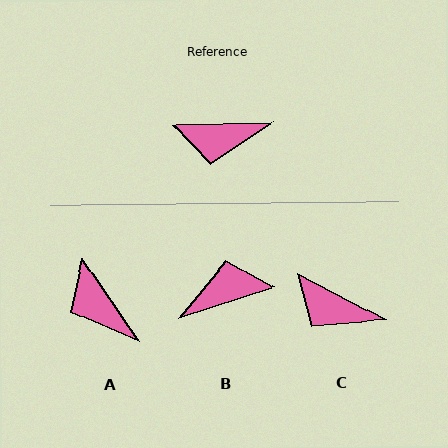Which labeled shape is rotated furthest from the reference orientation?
B, about 163 degrees away.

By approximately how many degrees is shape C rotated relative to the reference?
Approximately 29 degrees clockwise.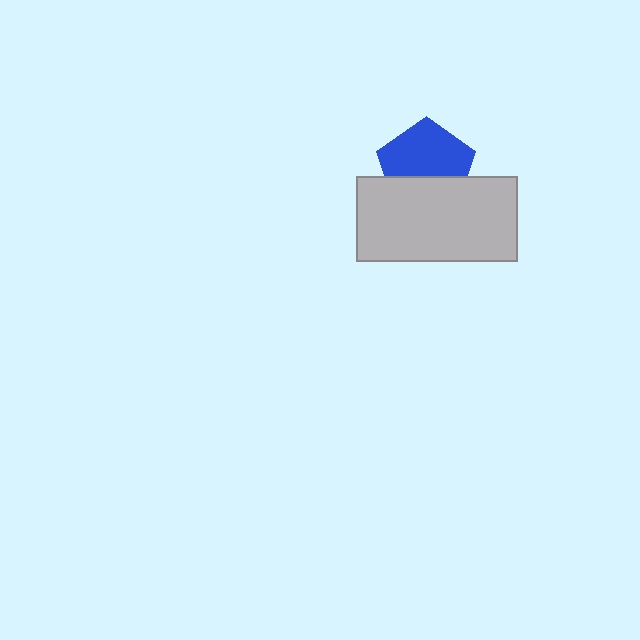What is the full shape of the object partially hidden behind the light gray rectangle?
The partially hidden object is a blue pentagon.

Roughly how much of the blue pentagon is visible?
About half of it is visible (roughly 62%).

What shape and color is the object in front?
The object in front is a light gray rectangle.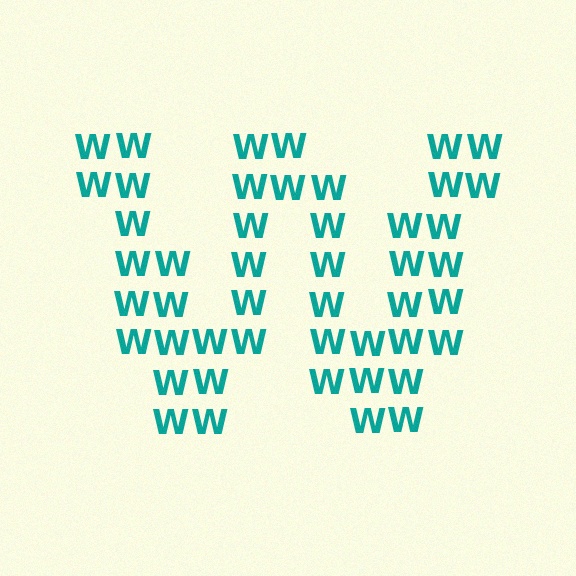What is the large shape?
The large shape is the letter W.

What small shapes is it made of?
It is made of small letter W's.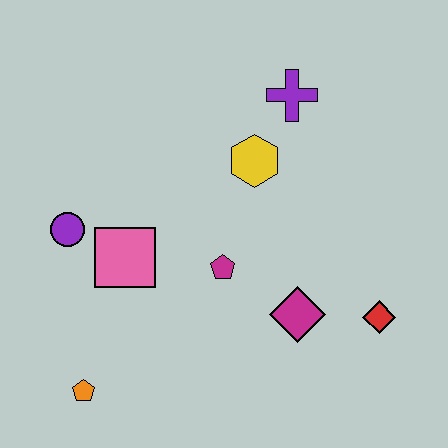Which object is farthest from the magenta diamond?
The purple circle is farthest from the magenta diamond.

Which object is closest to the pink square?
The purple circle is closest to the pink square.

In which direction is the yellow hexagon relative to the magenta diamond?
The yellow hexagon is above the magenta diamond.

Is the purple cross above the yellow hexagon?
Yes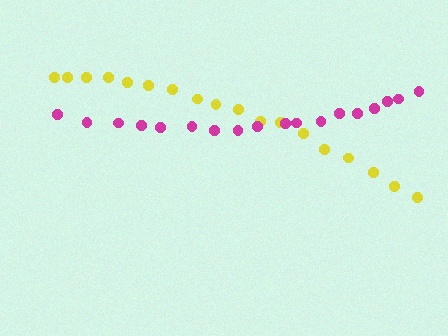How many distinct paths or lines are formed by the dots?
There are 2 distinct paths.